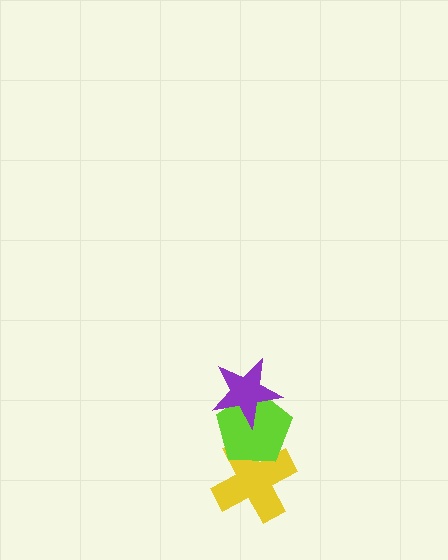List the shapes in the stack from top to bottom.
From top to bottom: the purple star, the lime pentagon, the yellow cross.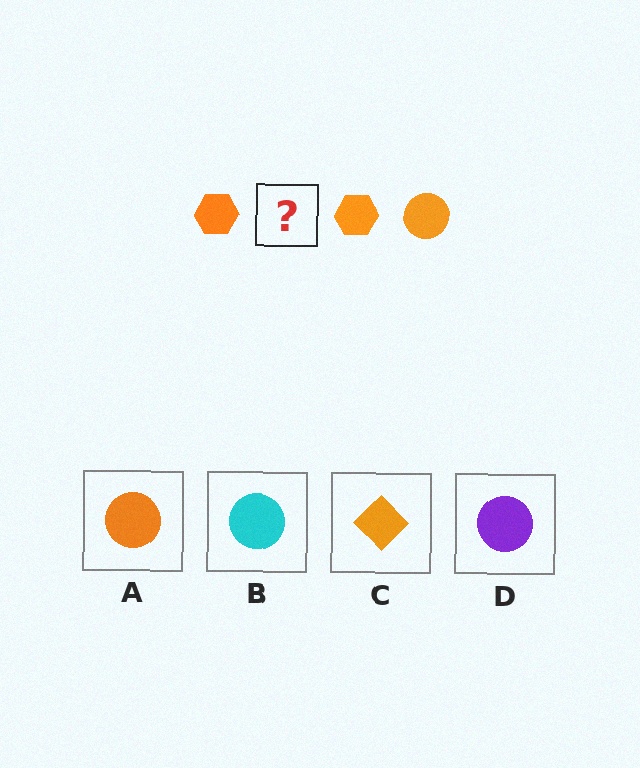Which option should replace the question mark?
Option A.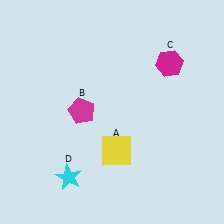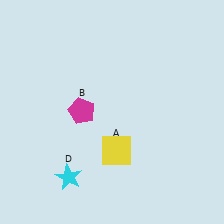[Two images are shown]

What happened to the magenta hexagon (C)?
The magenta hexagon (C) was removed in Image 2. It was in the top-right area of Image 1.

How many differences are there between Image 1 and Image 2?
There is 1 difference between the two images.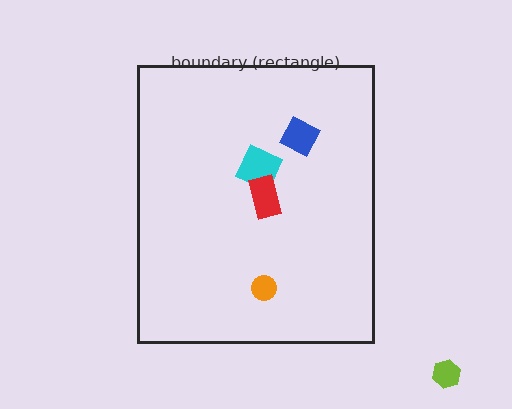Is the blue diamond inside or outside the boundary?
Inside.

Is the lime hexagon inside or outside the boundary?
Outside.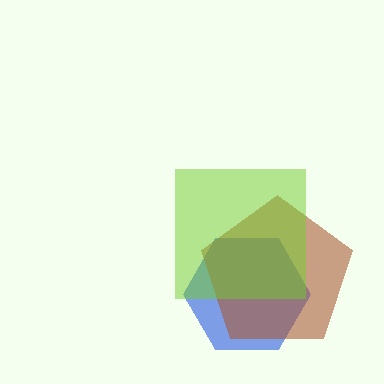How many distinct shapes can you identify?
There are 3 distinct shapes: a blue hexagon, a brown pentagon, a lime square.